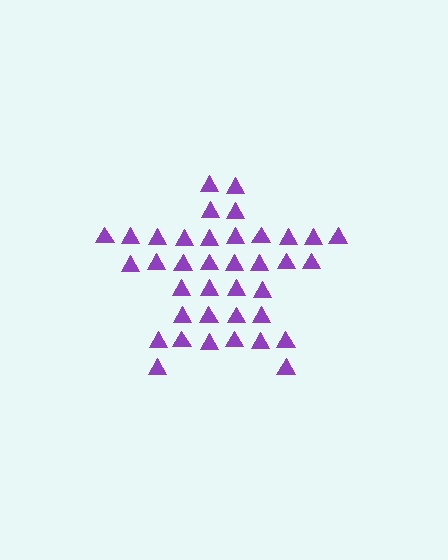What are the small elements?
The small elements are triangles.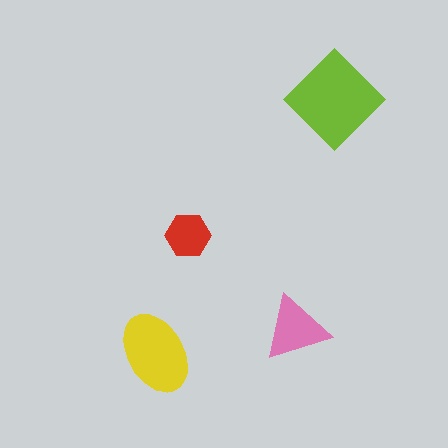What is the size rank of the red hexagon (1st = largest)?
4th.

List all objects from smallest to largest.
The red hexagon, the pink triangle, the yellow ellipse, the lime diamond.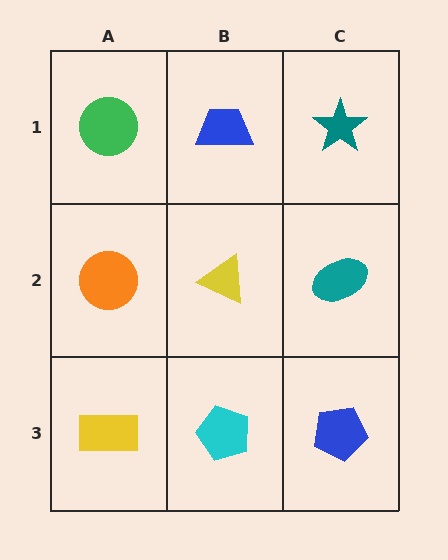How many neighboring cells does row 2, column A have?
3.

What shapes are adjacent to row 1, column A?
An orange circle (row 2, column A), a blue trapezoid (row 1, column B).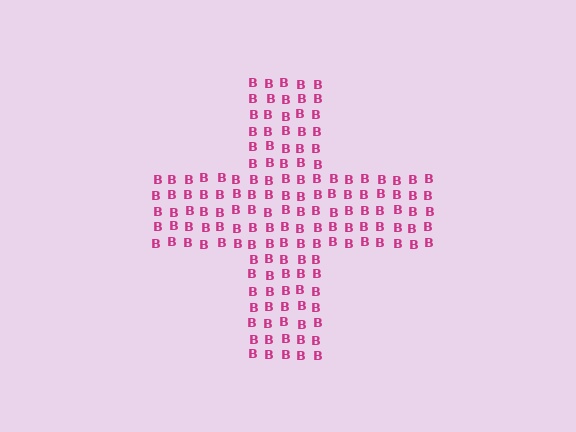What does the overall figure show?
The overall figure shows a cross.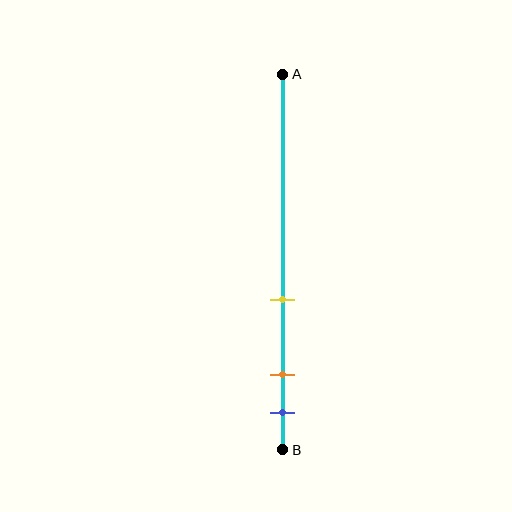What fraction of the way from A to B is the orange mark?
The orange mark is approximately 80% (0.8) of the way from A to B.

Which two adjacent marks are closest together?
The orange and blue marks are the closest adjacent pair.